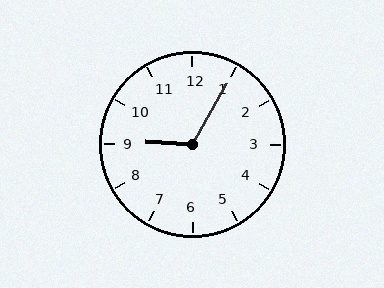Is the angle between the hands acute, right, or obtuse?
It is obtuse.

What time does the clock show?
9:05.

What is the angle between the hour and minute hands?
Approximately 118 degrees.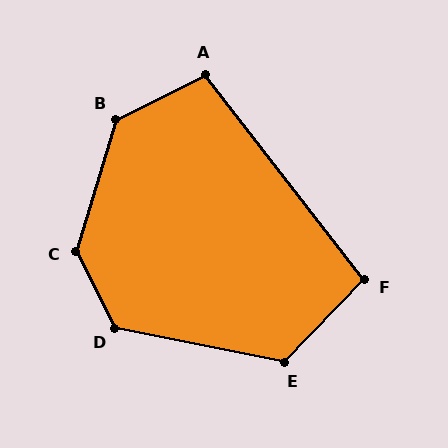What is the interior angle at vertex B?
Approximately 133 degrees (obtuse).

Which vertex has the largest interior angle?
C, at approximately 136 degrees.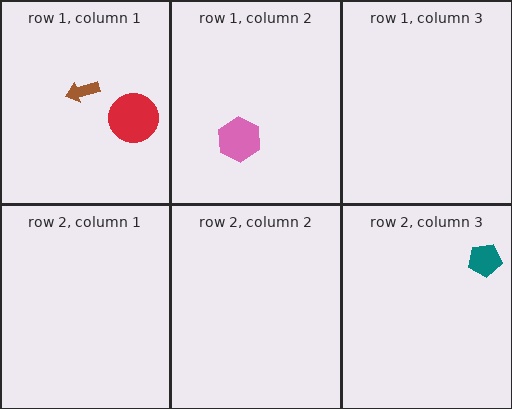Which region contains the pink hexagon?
The row 1, column 2 region.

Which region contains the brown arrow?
The row 1, column 1 region.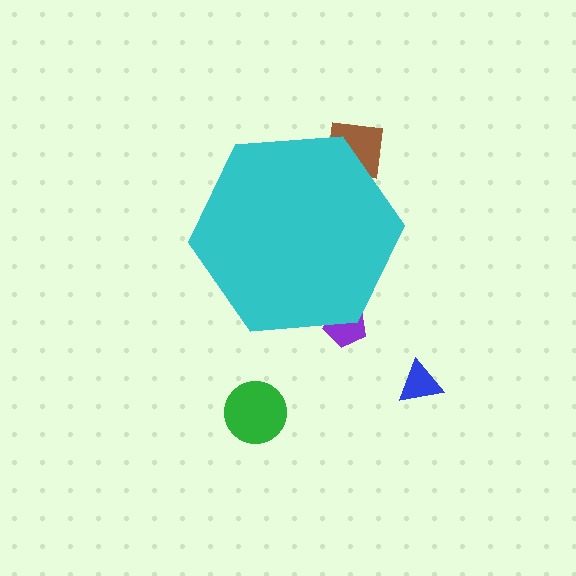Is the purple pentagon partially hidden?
Yes, the purple pentagon is partially hidden behind the cyan hexagon.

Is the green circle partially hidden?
No, the green circle is fully visible.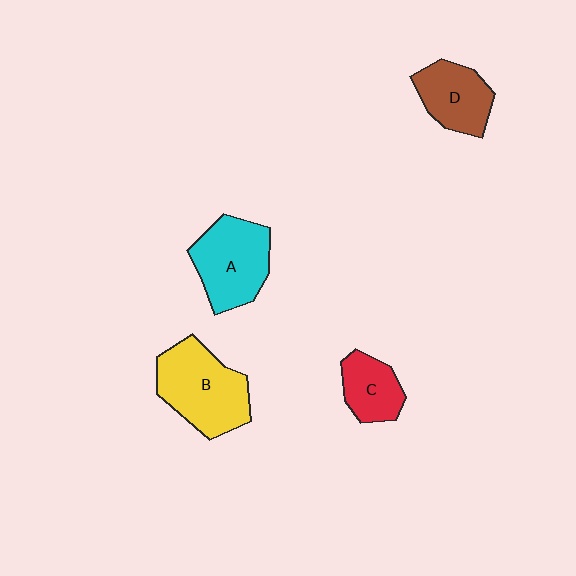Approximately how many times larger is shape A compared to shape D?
Approximately 1.3 times.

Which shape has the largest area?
Shape B (yellow).